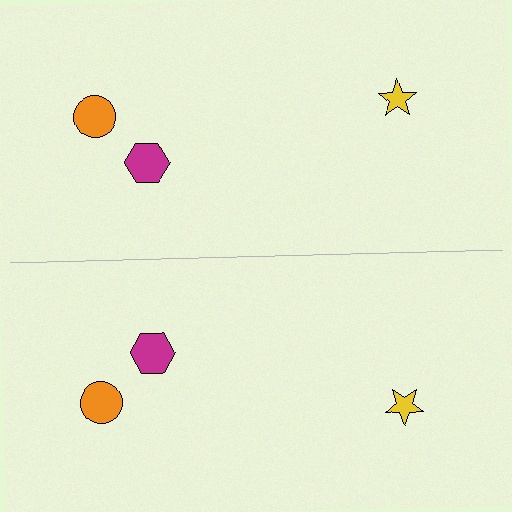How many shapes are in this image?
There are 6 shapes in this image.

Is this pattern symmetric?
Yes, this pattern has bilateral (reflection) symmetry.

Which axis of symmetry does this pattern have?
The pattern has a horizontal axis of symmetry running through the center of the image.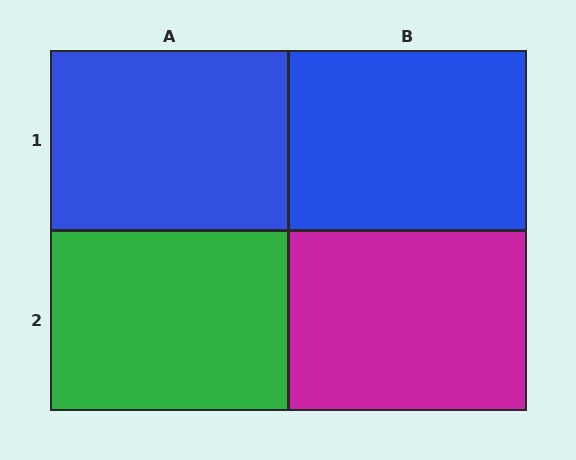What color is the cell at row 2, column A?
Green.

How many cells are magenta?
1 cell is magenta.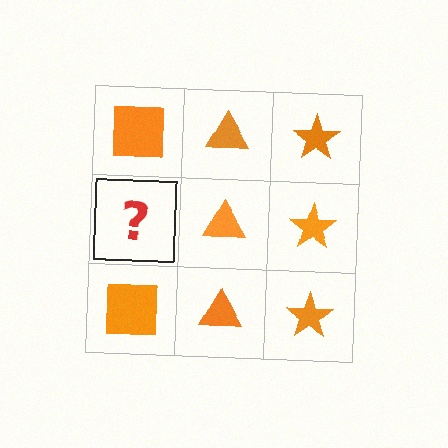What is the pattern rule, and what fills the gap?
The rule is that each column has a consistent shape. The gap should be filled with an orange square.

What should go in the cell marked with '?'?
The missing cell should contain an orange square.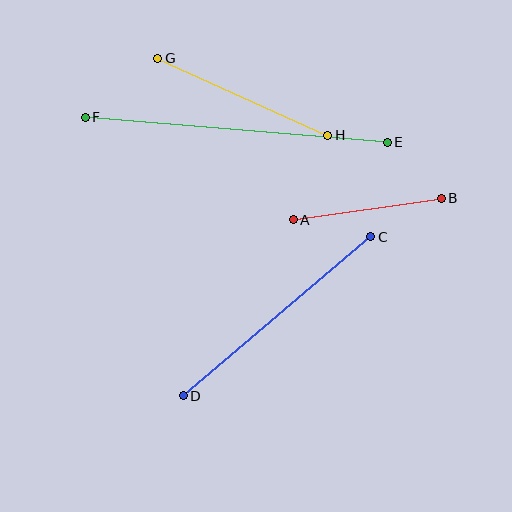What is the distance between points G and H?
The distance is approximately 187 pixels.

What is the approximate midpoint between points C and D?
The midpoint is at approximately (277, 316) pixels.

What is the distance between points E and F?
The distance is approximately 303 pixels.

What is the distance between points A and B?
The distance is approximately 150 pixels.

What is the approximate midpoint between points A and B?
The midpoint is at approximately (367, 209) pixels.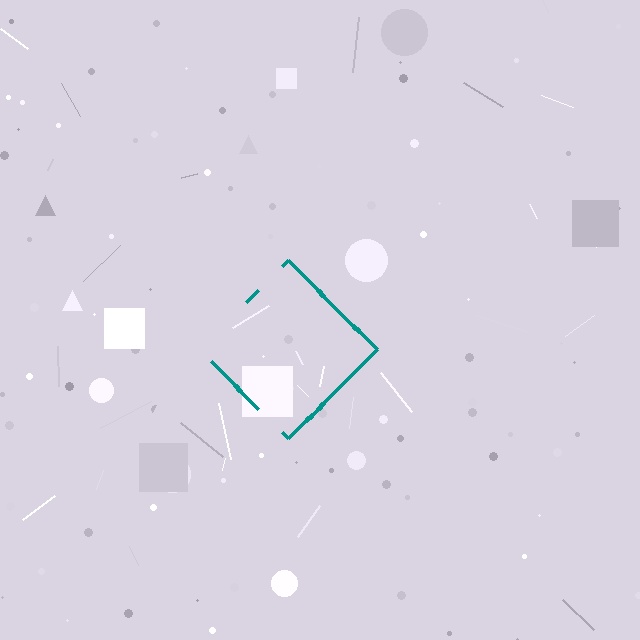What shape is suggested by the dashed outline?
The dashed outline suggests a diamond.